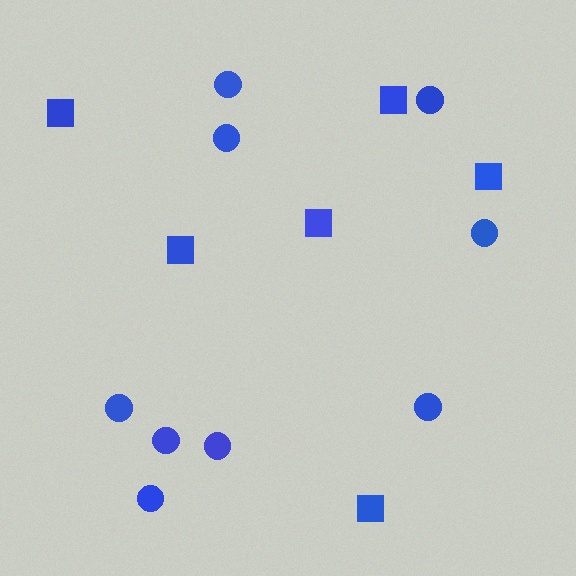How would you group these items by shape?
There are 2 groups: one group of circles (9) and one group of squares (6).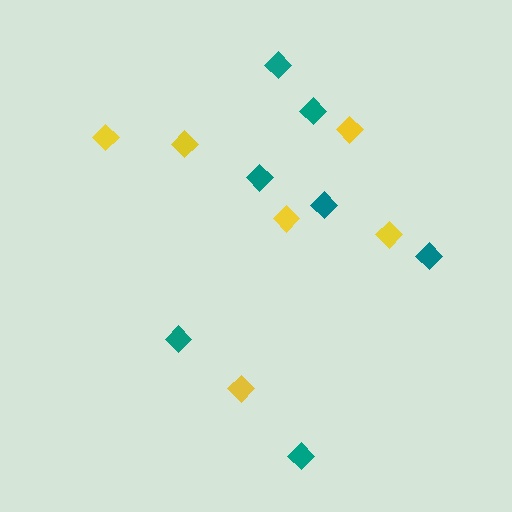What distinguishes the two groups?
There are 2 groups: one group of yellow diamonds (6) and one group of teal diamonds (7).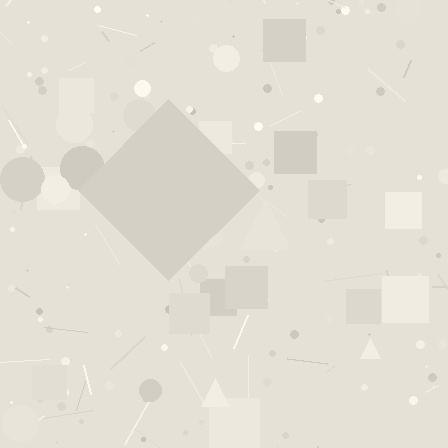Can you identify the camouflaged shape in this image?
The camouflaged shape is a diamond.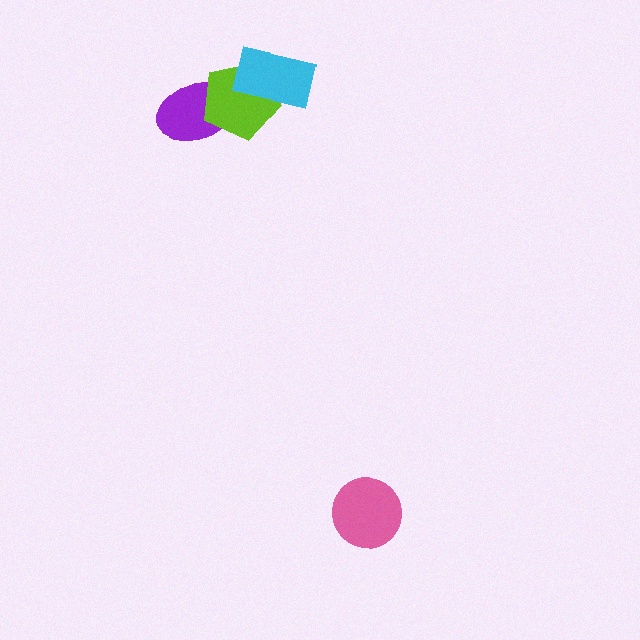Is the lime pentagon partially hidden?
Yes, it is partially covered by another shape.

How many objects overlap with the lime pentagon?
2 objects overlap with the lime pentagon.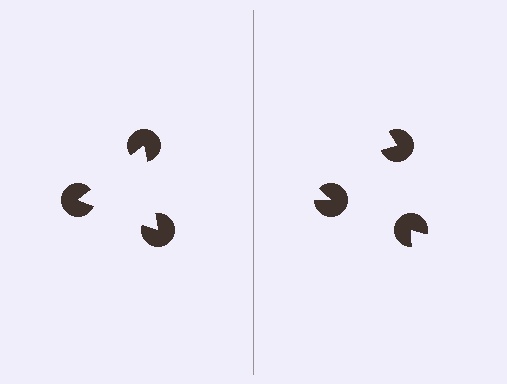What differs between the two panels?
The pac-man discs are positioned identically on both sides; only the wedge orientations differ. On the left they align to a triangle; on the right they are misaligned.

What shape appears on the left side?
An illusory triangle.